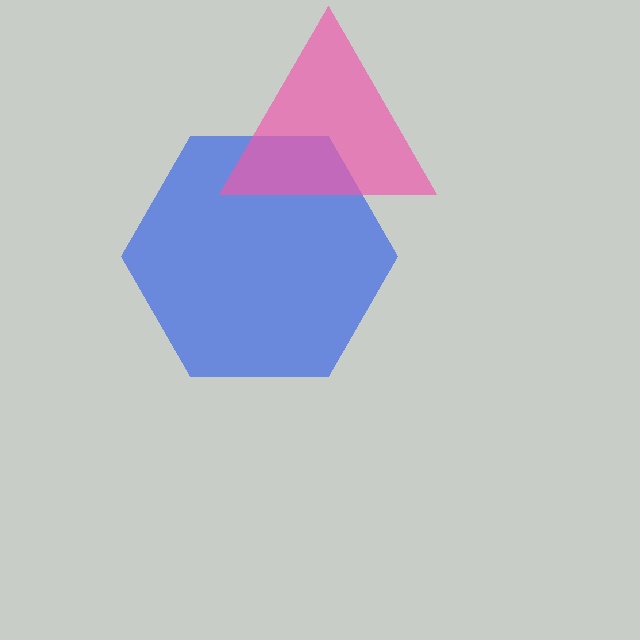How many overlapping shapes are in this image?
There are 2 overlapping shapes in the image.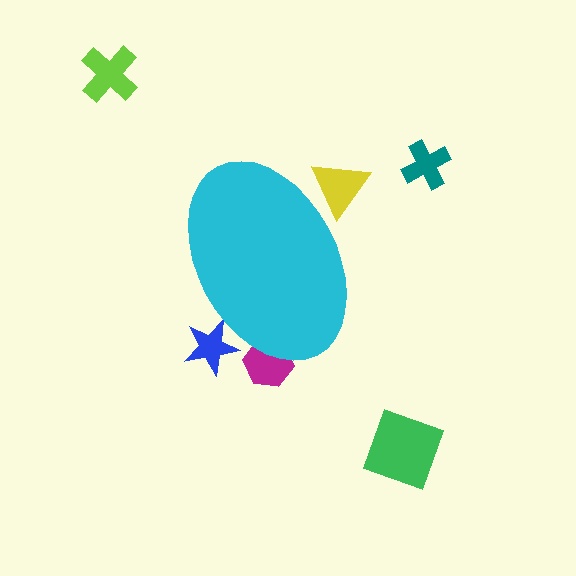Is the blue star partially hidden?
Yes, the blue star is partially hidden behind the cyan ellipse.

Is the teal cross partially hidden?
No, the teal cross is fully visible.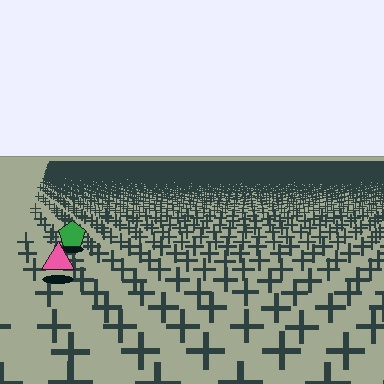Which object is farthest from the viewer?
The green pentagon is farthest from the viewer. It appears smaller and the ground texture around it is denser.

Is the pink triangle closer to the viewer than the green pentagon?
Yes. The pink triangle is closer — you can tell from the texture gradient: the ground texture is coarser near it.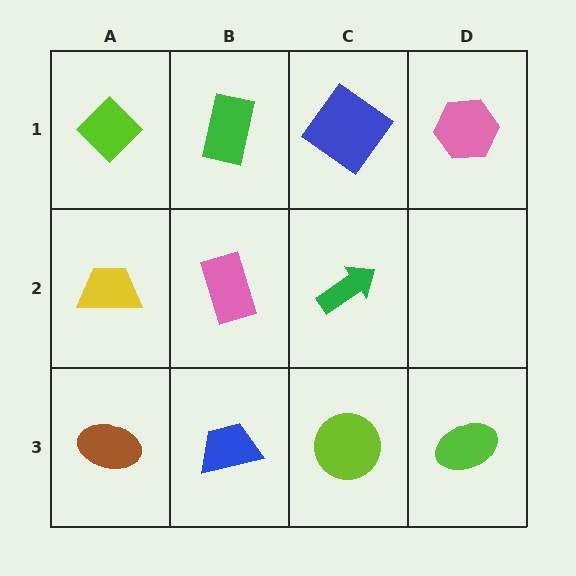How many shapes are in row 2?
3 shapes.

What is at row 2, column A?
A yellow trapezoid.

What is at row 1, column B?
A green rectangle.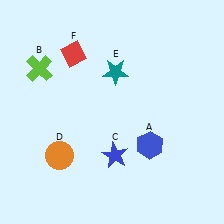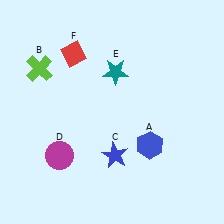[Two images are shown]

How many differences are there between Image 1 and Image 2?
There is 1 difference between the two images.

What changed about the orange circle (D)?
In Image 1, D is orange. In Image 2, it changed to magenta.